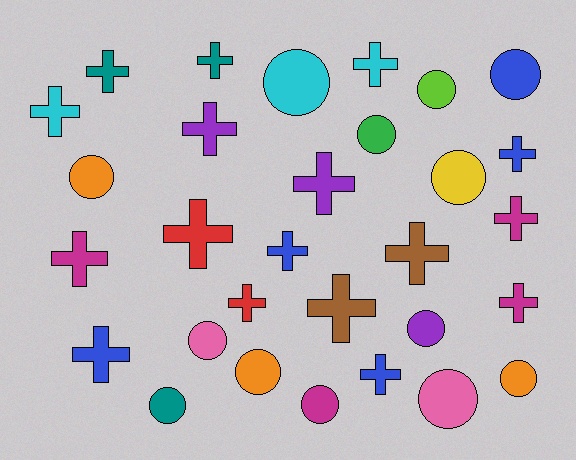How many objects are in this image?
There are 30 objects.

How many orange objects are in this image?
There are 3 orange objects.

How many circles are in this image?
There are 13 circles.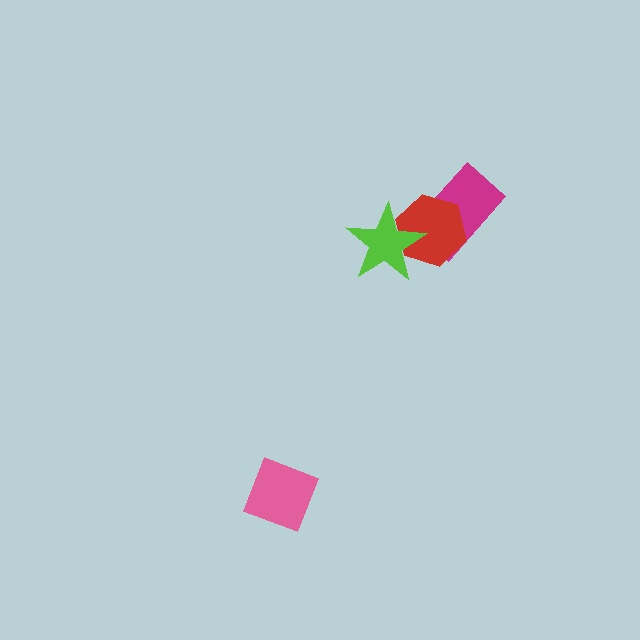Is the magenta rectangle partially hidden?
Yes, it is partially covered by another shape.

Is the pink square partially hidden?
No, no other shape covers it.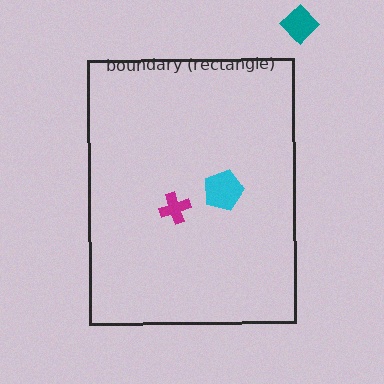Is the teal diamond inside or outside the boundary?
Outside.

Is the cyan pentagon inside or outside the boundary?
Inside.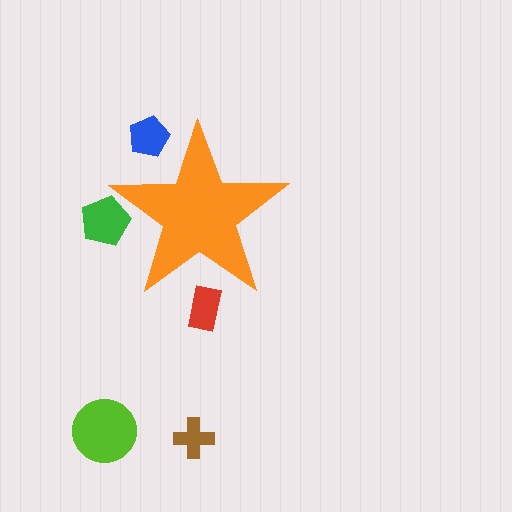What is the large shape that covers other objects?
An orange star.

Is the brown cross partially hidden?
No, the brown cross is fully visible.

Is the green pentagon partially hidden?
Yes, the green pentagon is partially hidden behind the orange star.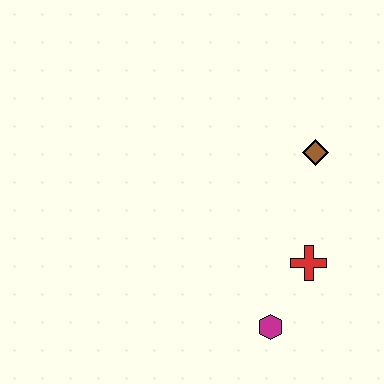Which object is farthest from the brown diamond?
The magenta hexagon is farthest from the brown diamond.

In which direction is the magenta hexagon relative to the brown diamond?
The magenta hexagon is below the brown diamond.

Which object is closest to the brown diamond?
The red cross is closest to the brown diamond.